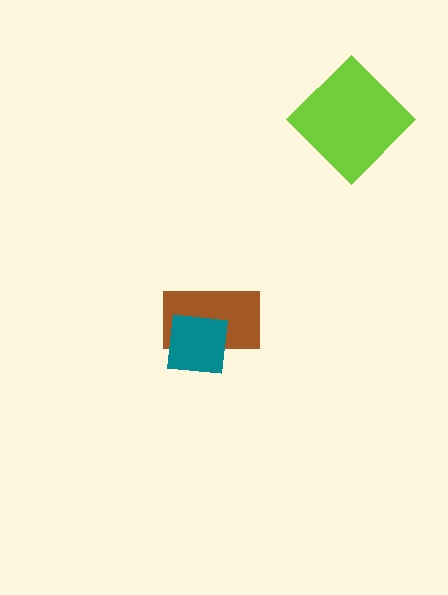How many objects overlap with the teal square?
1 object overlaps with the teal square.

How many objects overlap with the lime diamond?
0 objects overlap with the lime diamond.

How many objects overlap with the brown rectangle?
1 object overlaps with the brown rectangle.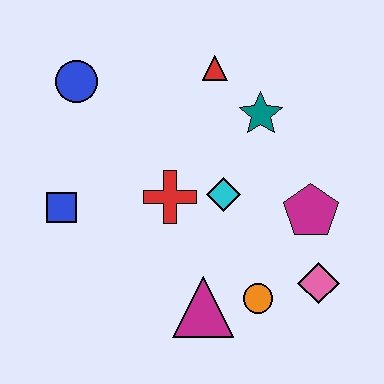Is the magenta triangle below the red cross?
Yes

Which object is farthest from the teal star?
The blue square is farthest from the teal star.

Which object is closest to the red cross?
The cyan diamond is closest to the red cross.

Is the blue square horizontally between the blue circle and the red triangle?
No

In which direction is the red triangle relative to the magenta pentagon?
The red triangle is above the magenta pentagon.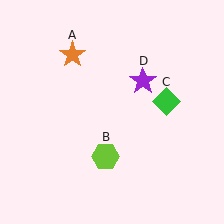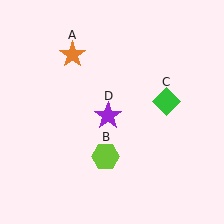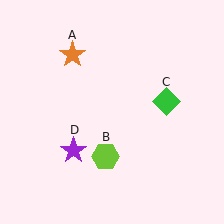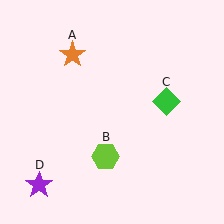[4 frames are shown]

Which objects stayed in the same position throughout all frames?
Orange star (object A) and lime hexagon (object B) and green diamond (object C) remained stationary.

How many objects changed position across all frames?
1 object changed position: purple star (object D).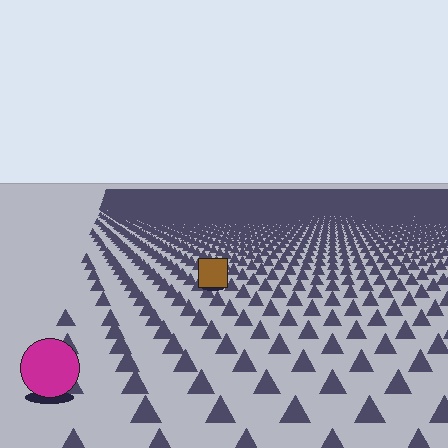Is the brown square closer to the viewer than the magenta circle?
No. The magenta circle is closer — you can tell from the texture gradient: the ground texture is coarser near it.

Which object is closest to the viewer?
The magenta circle is closest. The texture marks near it are larger and more spread out.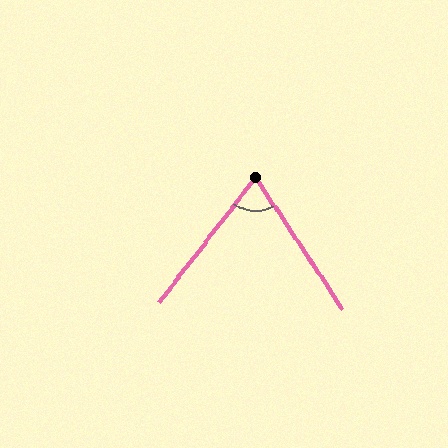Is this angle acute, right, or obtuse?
It is acute.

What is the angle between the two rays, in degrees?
Approximately 72 degrees.